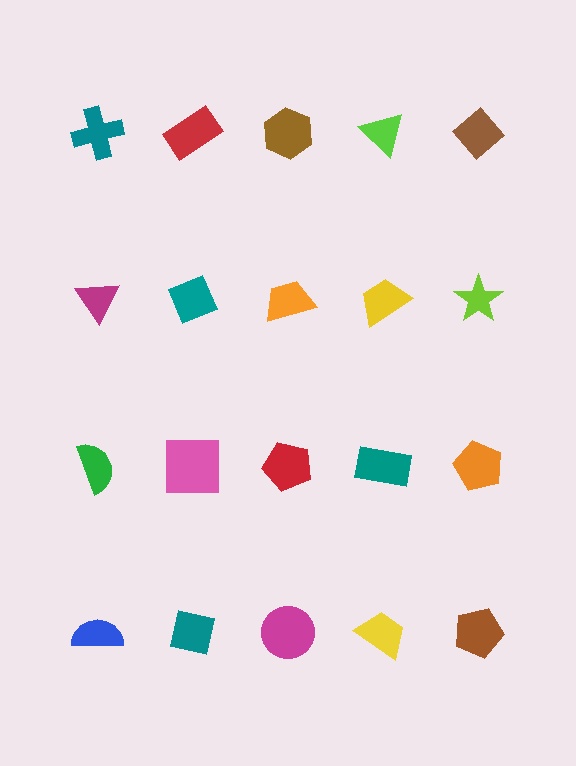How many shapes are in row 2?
5 shapes.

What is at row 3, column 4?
A teal rectangle.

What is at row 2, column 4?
A yellow trapezoid.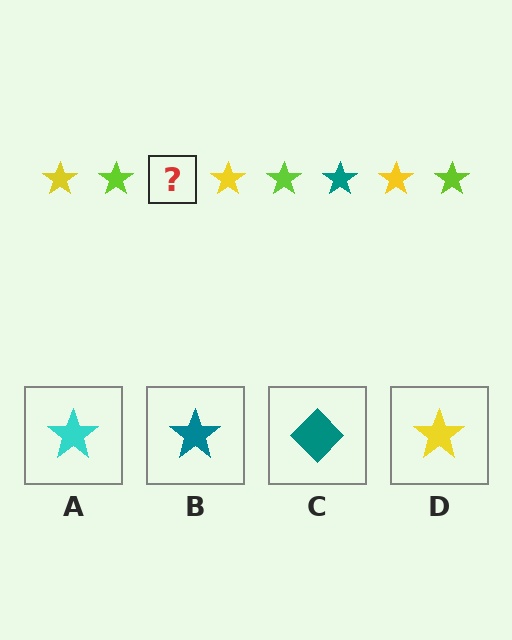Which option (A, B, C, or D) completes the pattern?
B.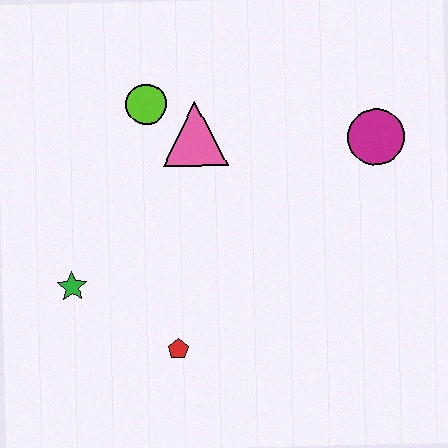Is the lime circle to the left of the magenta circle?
Yes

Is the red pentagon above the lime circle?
No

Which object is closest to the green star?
The red pentagon is closest to the green star.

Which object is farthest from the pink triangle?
The red pentagon is farthest from the pink triangle.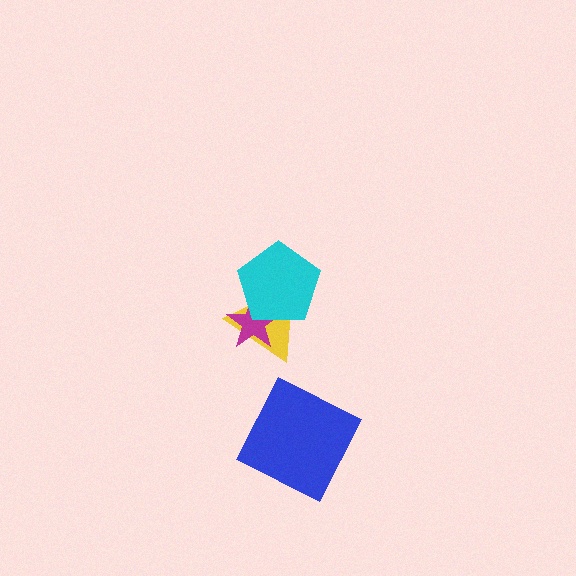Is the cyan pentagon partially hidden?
No, no other shape covers it.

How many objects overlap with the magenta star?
2 objects overlap with the magenta star.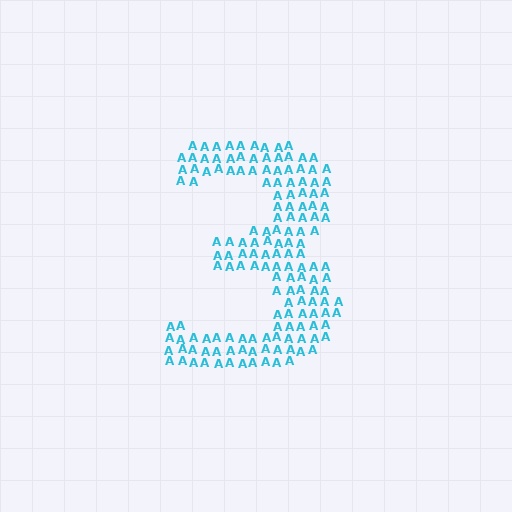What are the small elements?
The small elements are letter A's.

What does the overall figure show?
The overall figure shows the digit 3.